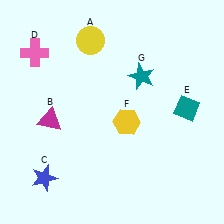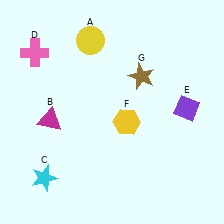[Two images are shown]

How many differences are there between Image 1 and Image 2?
There are 3 differences between the two images.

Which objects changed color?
C changed from blue to cyan. E changed from teal to purple. G changed from teal to brown.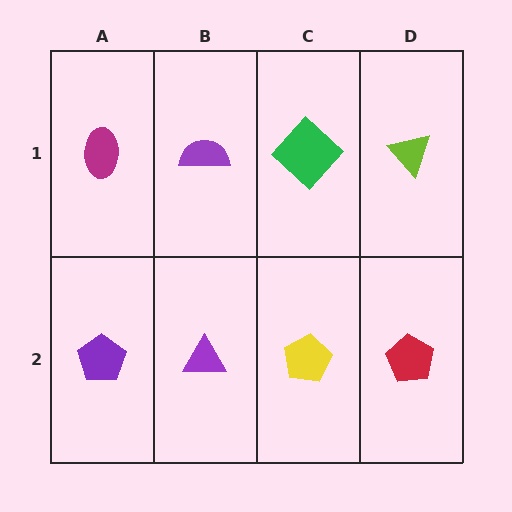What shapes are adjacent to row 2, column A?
A magenta ellipse (row 1, column A), a purple triangle (row 2, column B).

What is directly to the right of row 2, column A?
A purple triangle.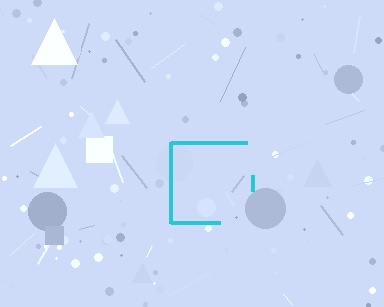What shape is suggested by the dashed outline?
The dashed outline suggests a square.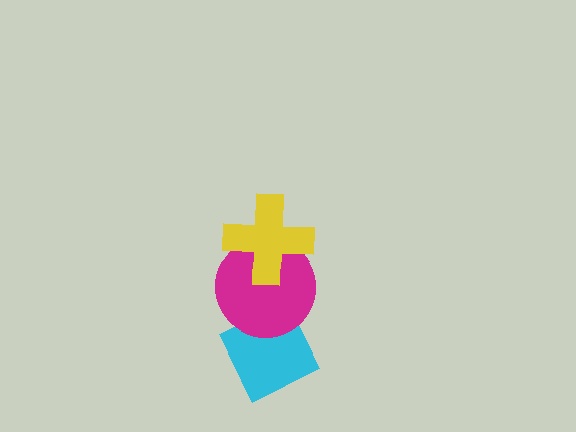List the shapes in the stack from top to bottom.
From top to bottom: the yellow cross, the magenta circle, the cyan diamond.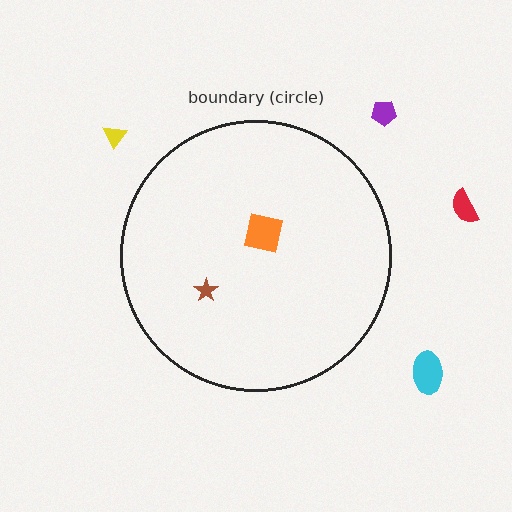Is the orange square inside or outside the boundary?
Inside.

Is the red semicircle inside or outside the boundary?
Outside.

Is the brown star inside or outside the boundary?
Inside.